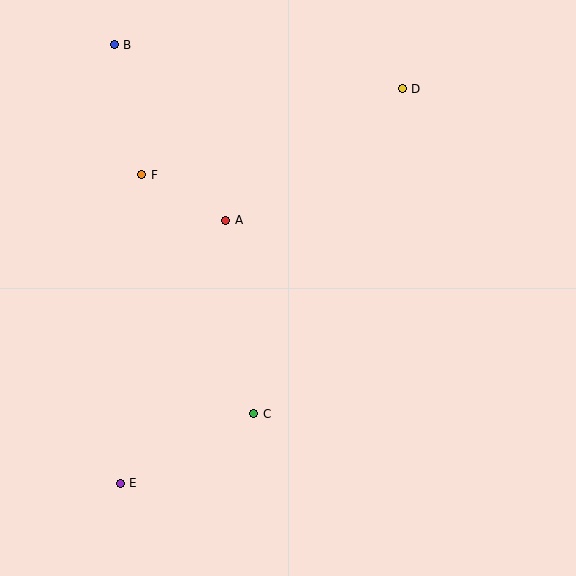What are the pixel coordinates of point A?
Point A is at (226, 220).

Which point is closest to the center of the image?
Point A at (226, 220) is closest to the center.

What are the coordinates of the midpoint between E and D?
The midpoint between E and D is at (261, 286).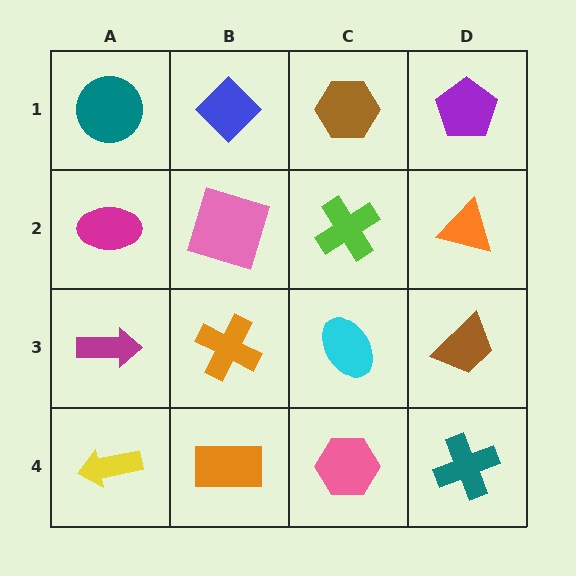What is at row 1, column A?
A teal circle.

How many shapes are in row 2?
4 shapes.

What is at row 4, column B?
An orange rectangle.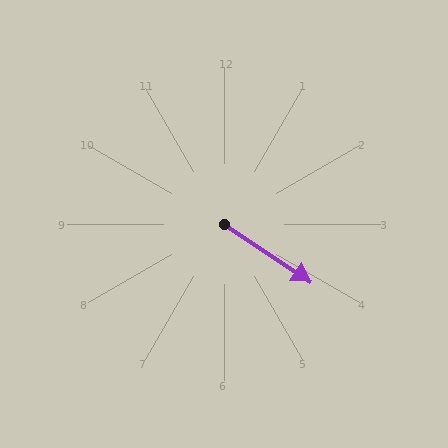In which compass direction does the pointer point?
Southeast.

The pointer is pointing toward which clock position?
Roughly 4 o'clock.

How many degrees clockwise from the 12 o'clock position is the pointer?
Approximately 124 degrees.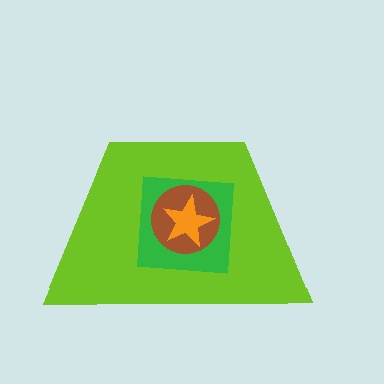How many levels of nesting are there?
4.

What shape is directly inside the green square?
The brown circle.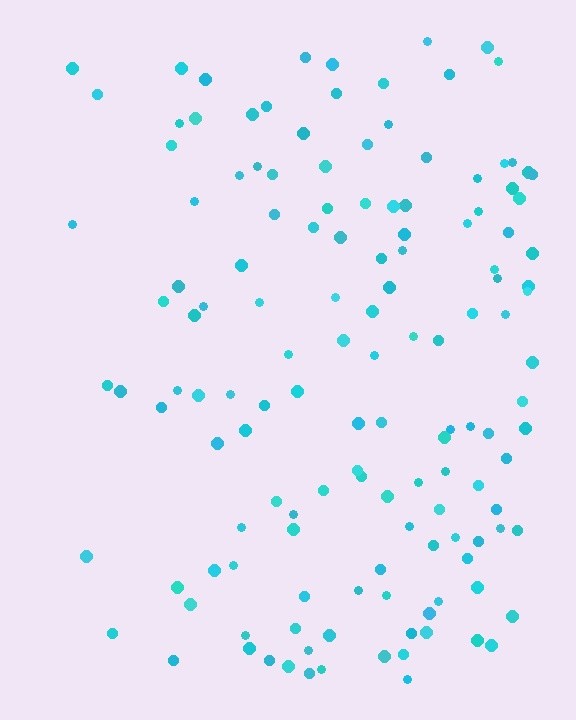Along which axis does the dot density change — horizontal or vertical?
Horizontal.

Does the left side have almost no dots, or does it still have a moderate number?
Still a moderate number, just noticeably fewer than the right.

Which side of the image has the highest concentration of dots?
The right.